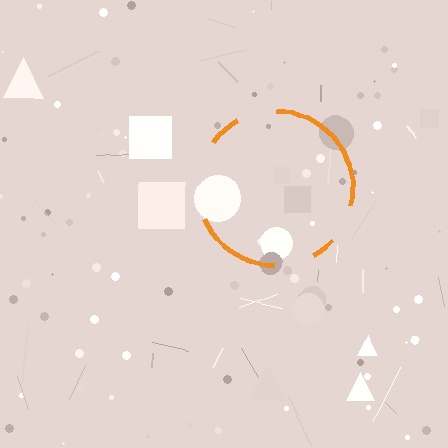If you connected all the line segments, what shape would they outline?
They would outline a circle.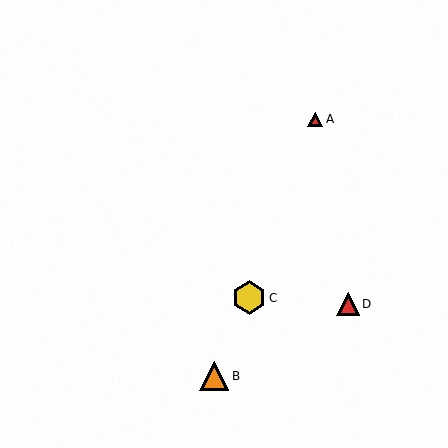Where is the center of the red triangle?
The center of the red triangle is at (348, 304).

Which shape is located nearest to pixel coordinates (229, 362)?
The orange triangle (labeled B) at (214, 376) is nearest to that location.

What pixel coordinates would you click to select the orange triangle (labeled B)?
Click at (214, 376) to select the orange triangle B.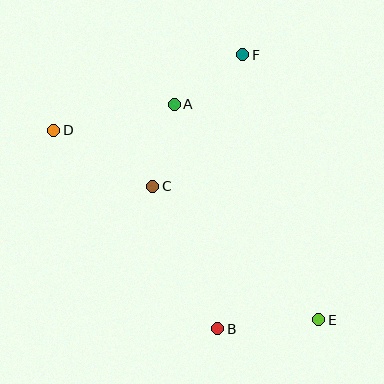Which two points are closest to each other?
Points A and F are closest to each other.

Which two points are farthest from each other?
Points D and E are farthest from each other.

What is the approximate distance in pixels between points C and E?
The distance between C and E is approximately 213 pixels.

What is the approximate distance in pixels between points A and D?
The distance between A and D is approximately 123 pixels.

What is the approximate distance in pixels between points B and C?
The distance between B and C is approximately 157 pixels.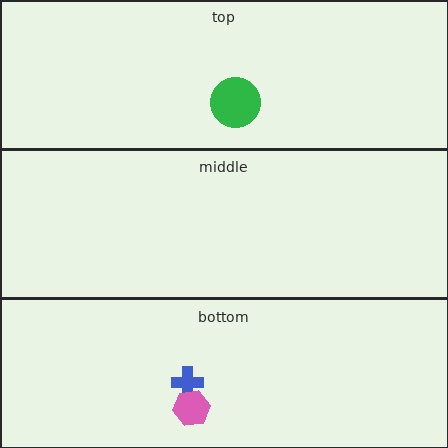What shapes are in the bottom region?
The blue cross, the pink hexagon.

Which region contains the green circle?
The top region.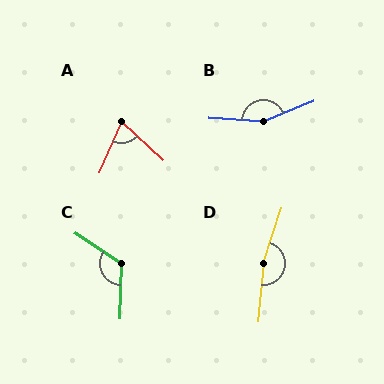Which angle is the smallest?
A, at approximately 70 degrees.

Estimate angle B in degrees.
Approximately 153 degrees.